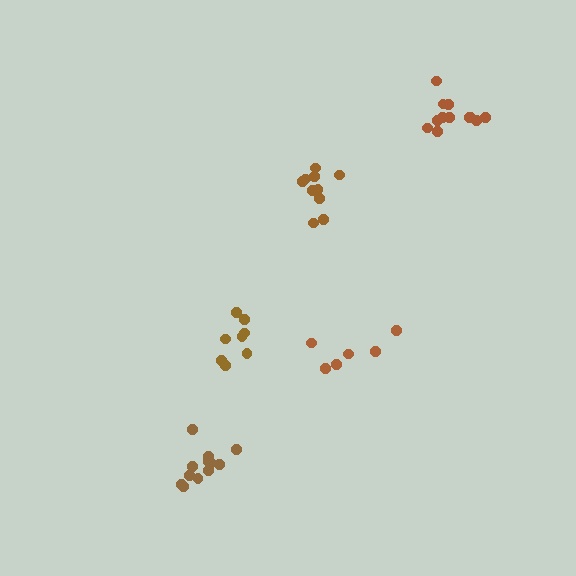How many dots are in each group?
Group 1: 8 dots, Group 2: 12 dots, Group 3: 6 dots, Group 4: 10 dots, Group 5: 12 dots (48 total).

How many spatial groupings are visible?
There are 5 spatial groupings.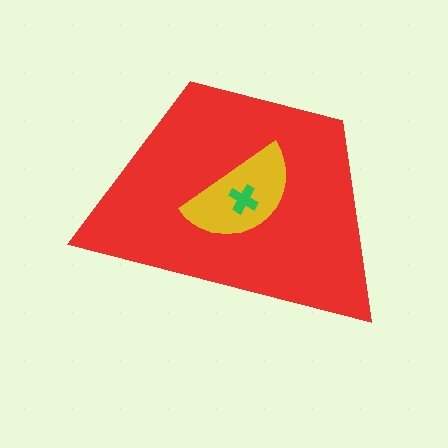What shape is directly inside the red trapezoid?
The yellow semicircle.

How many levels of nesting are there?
3.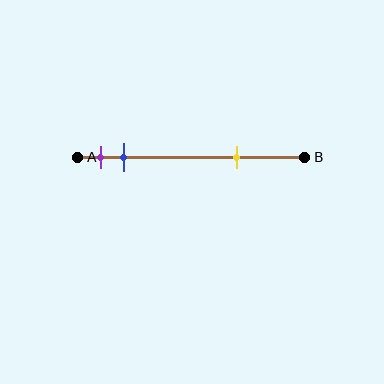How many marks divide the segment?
There are 3 marks dividing the segment.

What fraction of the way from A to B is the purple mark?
The purple mark is approximately 10% (0.1) of the way from A to B.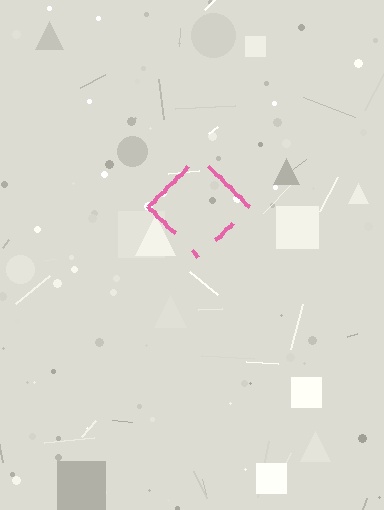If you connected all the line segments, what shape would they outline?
They would outline a diamond.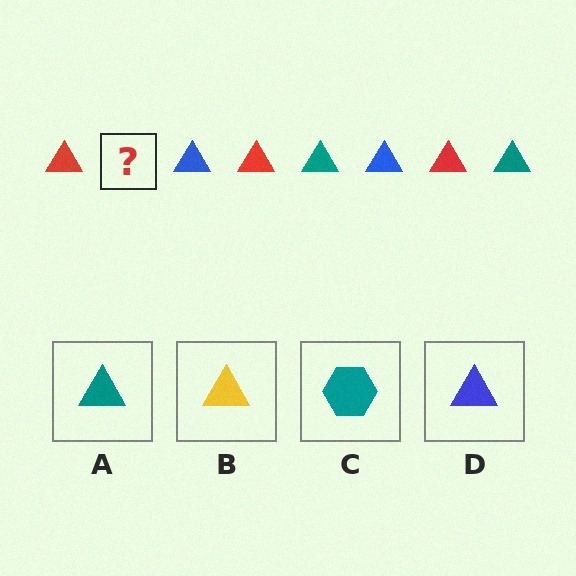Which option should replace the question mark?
Option A.